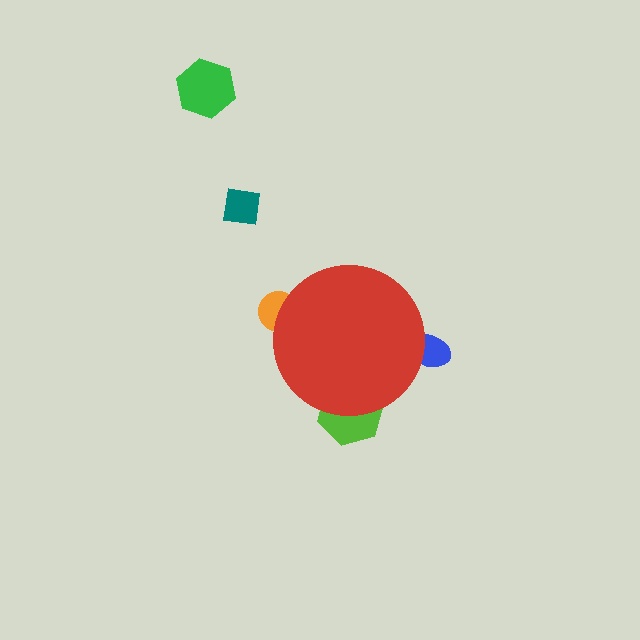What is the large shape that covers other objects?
A red circle.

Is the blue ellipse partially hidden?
Yes, the blue ellipse is partially hidden behind the red circle.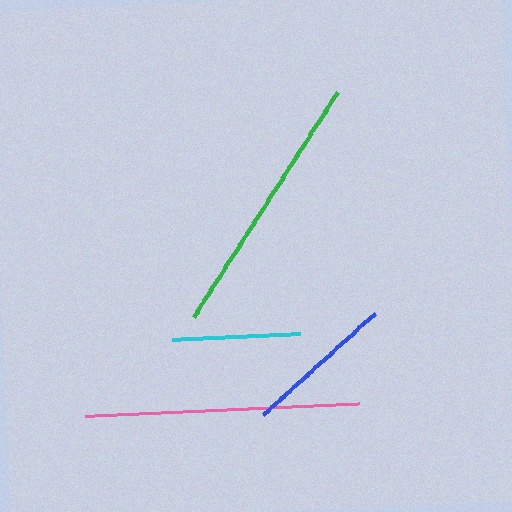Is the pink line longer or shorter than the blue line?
The pink line is longer than the blue line.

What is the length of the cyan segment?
The cyan segment is approximately 128 pixels long.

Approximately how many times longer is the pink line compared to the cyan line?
The pink line is approximately 2.1 times the length of the cyan line.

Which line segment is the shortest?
The cyan line is the shortest at approximately 128 pixels.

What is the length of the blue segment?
The blue segment is approximately 150 pixels long.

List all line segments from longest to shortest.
From longest to shortest: pink, green, blue, cyan.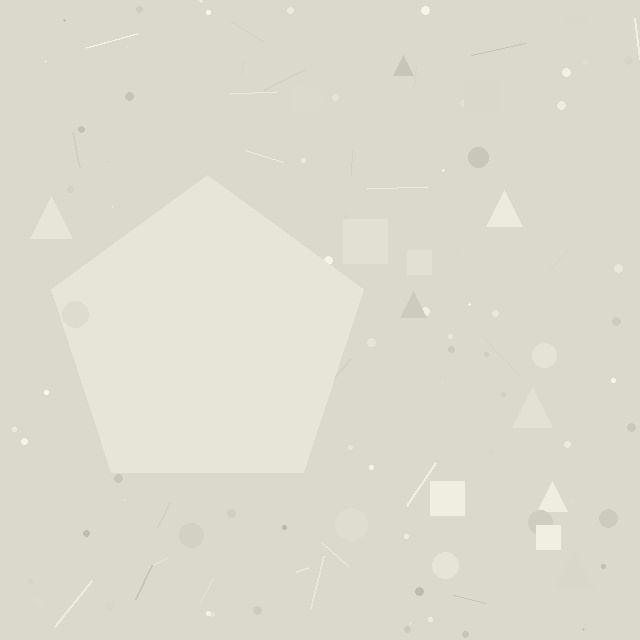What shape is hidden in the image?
A pentagon is hidden in the image.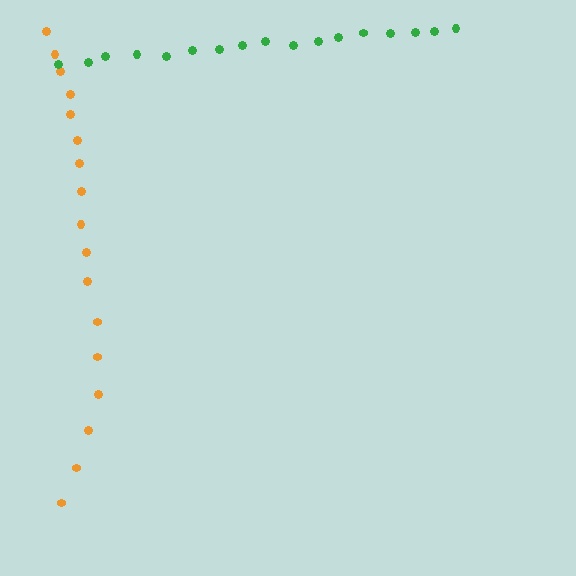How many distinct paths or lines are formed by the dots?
There are 2 distinct paths.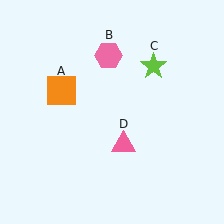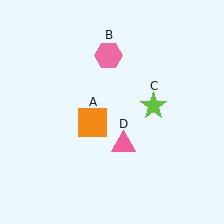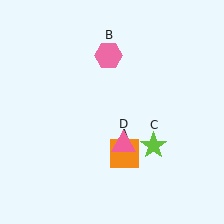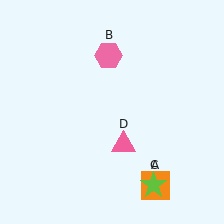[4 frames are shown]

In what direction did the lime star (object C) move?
The lime star (object C) moved down.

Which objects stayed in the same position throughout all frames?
Pink hexagon (object B) and pink triangle (object D) remained stationary.